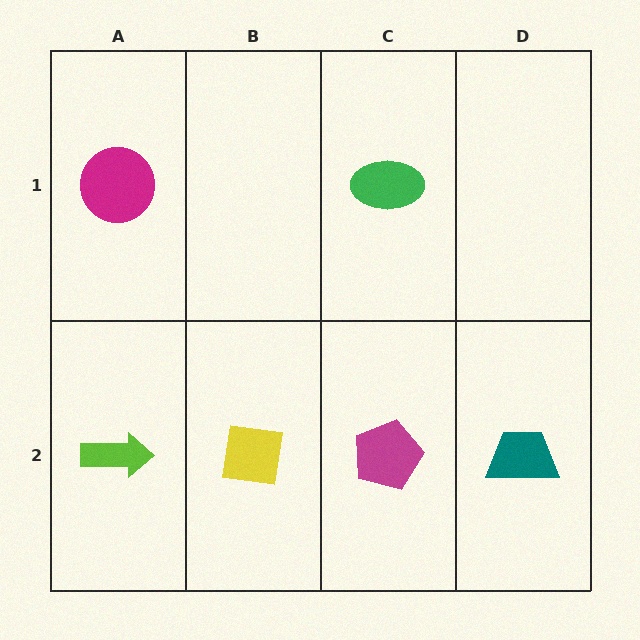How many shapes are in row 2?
4 shapes.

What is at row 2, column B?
A yellow square.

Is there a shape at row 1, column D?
No, that cell is empty.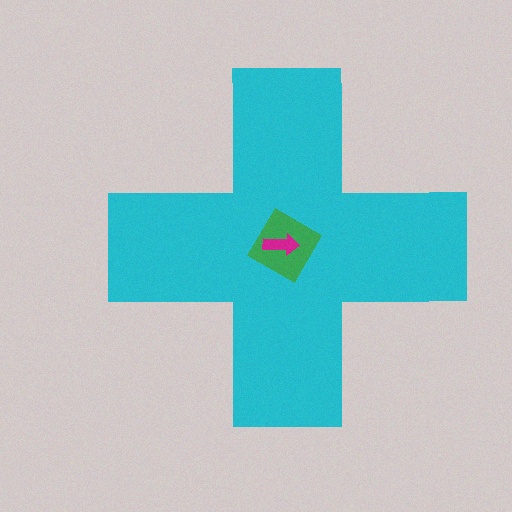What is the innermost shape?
The magenta arrow.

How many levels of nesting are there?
3.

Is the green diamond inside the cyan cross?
Yes.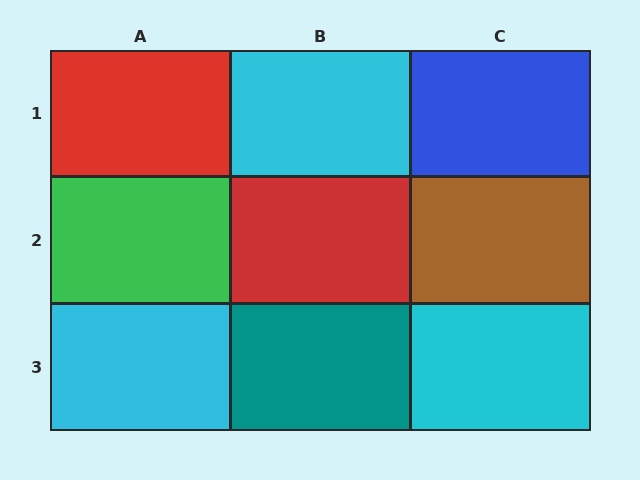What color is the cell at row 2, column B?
Red.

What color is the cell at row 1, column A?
Red.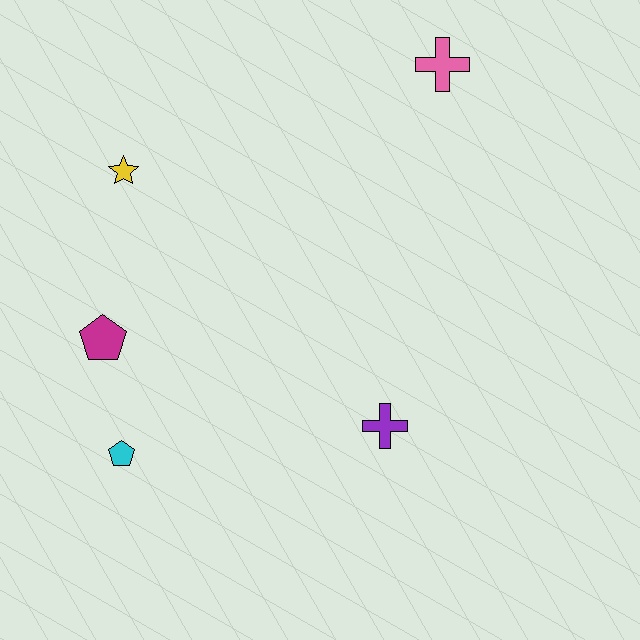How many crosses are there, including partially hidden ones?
There are 2 crosses.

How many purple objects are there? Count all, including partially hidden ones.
There is 1 purple object.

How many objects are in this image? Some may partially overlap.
There are 5 objects.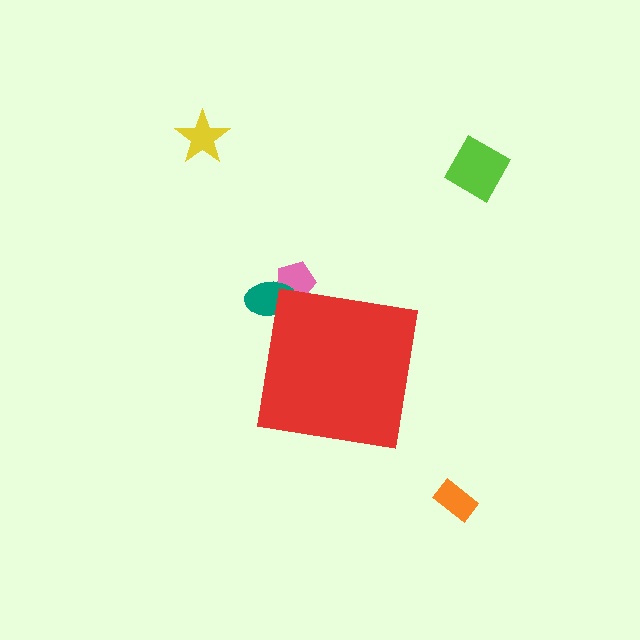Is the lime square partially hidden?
No, the lime square is fully visible.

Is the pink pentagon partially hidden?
Yes, the pink pentagon is partially hidden behind the red square.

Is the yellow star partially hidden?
No, the yellow star is fully visible.